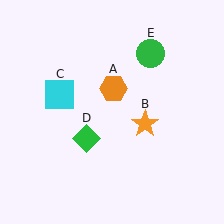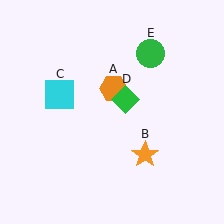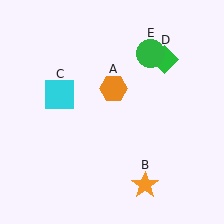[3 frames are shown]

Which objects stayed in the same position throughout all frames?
Orange hexagon (object A) and cyan square (object C) and green circle (object E) remained stationary.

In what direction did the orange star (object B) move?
The orange star (object B) moved down.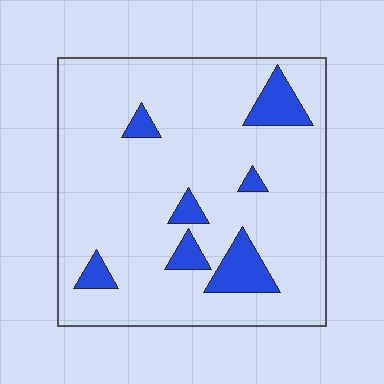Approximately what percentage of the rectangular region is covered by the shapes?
Approximately 10%.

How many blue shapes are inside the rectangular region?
7.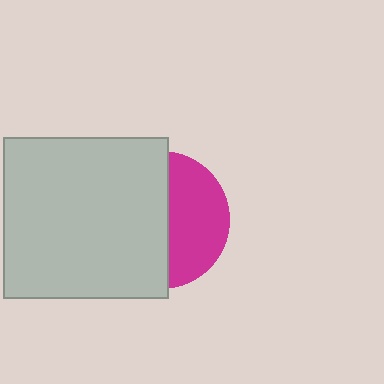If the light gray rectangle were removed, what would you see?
You would see the complete magenta circle.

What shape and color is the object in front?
The object in front is a light gray rectangle.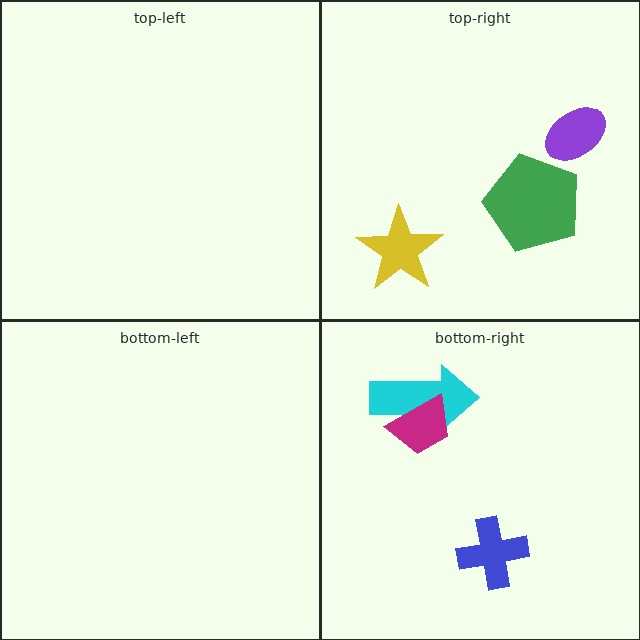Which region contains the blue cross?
The bottom-right region.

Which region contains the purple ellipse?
The top-right region.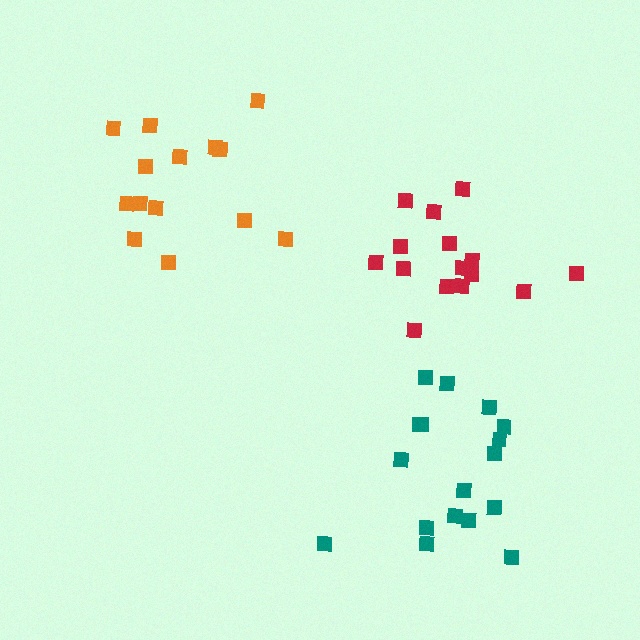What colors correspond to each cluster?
The clusters are colored: red, teal, orange.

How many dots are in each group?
Group 1: 15 dots, Group 2: 17 dots, Group 3: 14 dots (46 total).